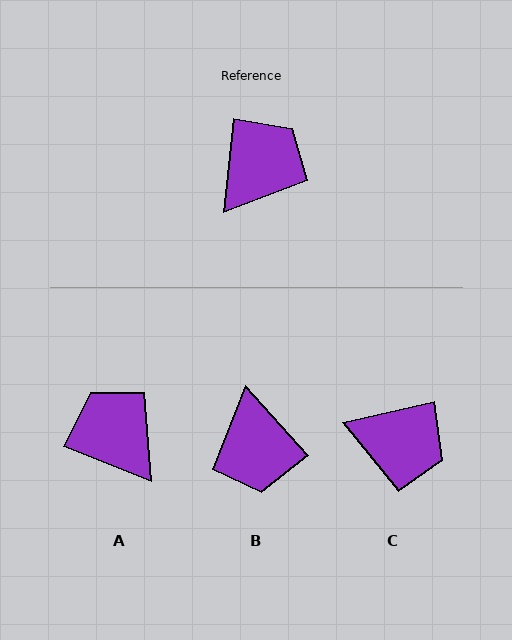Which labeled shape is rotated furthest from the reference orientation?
B, about 132 degrees away.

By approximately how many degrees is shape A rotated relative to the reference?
Approximately 74 degrees counter-clockwise.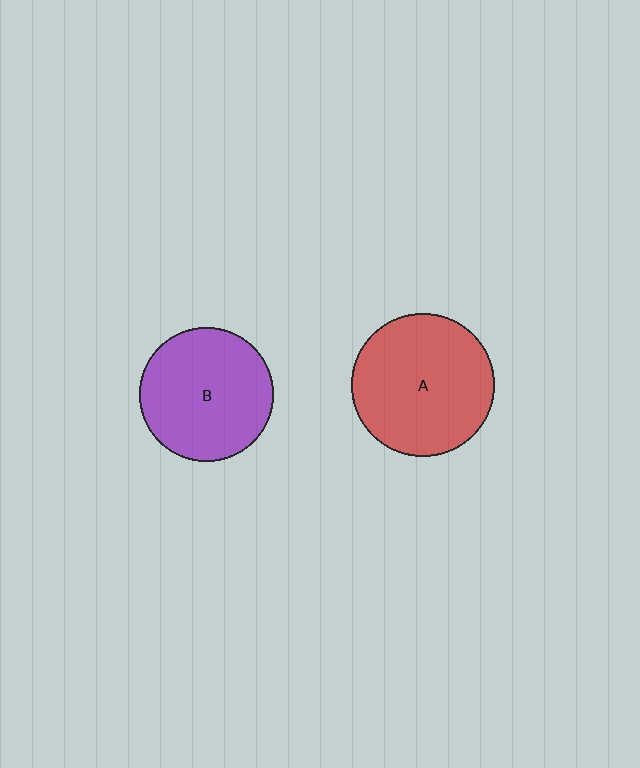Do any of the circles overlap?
No, none of the circles overlap.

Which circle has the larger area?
Circle A (red).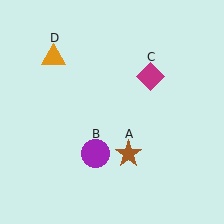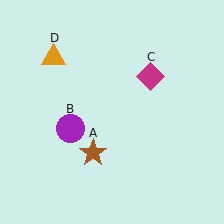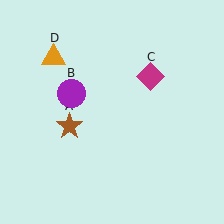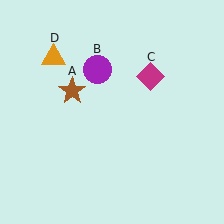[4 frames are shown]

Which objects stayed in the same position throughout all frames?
Magenta diamond (object C) and orange triangle (object D) remained stationary.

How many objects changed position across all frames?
2 objects changed position: brown star (object A), purple circle (object B).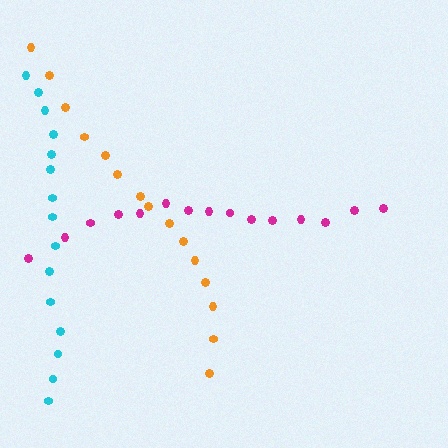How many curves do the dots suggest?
There are 3 distinct paths.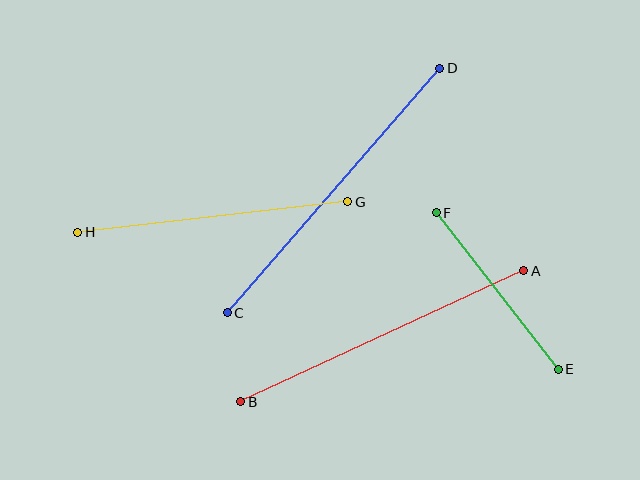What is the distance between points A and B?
The distance is approximately 312 pixels.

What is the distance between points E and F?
The distance is approximately 199 pixels.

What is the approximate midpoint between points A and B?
The midpoint is at approximately (382, 336) pixels.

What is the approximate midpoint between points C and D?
The midpoint is at approximately (334, 190) pixels.